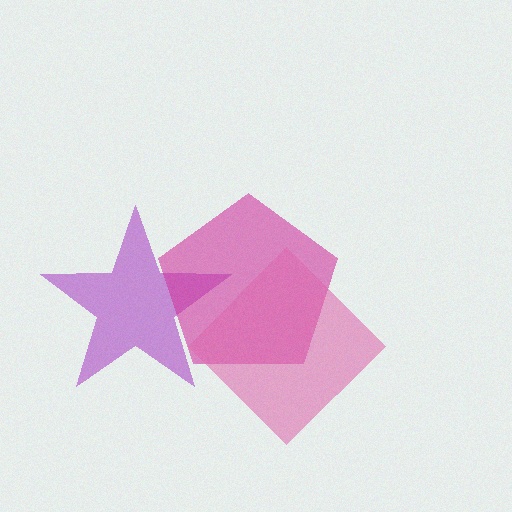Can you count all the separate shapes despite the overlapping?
Yes, there are 3 separate shapes.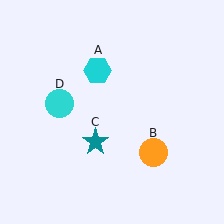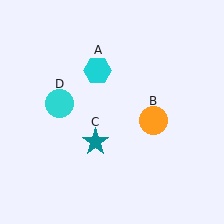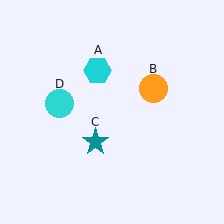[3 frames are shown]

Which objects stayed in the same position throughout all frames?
Cyan hexagon (object A) and teal star (object C) and cyan circle (object D) remained stationary.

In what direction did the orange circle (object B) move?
The orange circle (object B) moved up.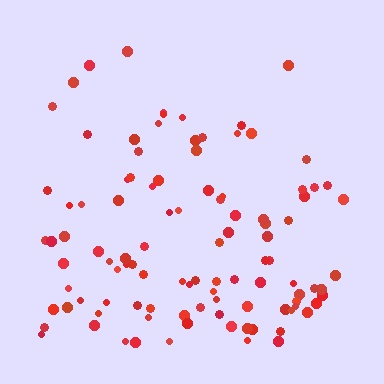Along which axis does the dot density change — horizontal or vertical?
Vertical.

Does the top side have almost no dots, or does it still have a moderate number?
Still a moderate number, just noticeably fewer than the bottom.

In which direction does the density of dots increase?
From top to bottom, with the bottom side densest.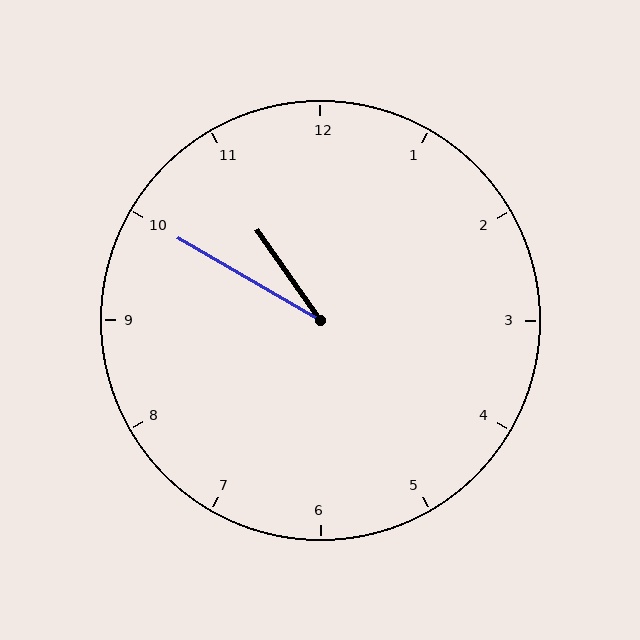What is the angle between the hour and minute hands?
Approximately 25 degrees.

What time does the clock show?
10:50.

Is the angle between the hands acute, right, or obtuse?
It is acute.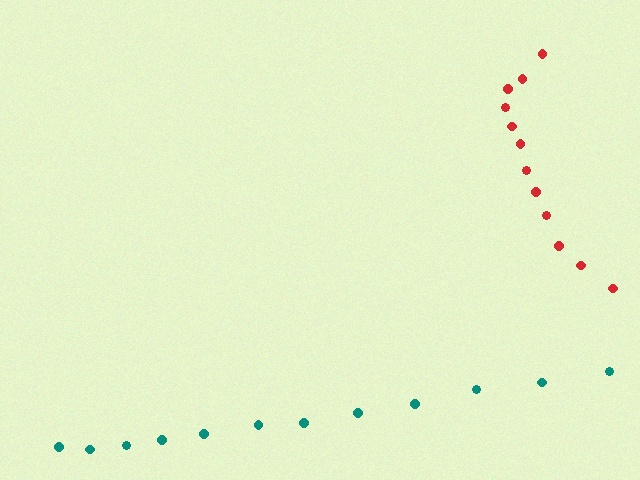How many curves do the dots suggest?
There are 2 distinct paths.